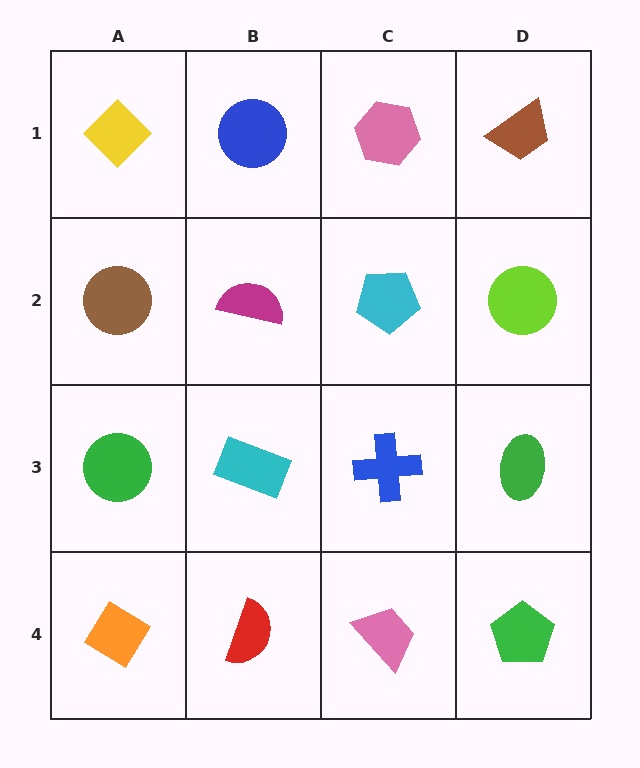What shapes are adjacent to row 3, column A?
A brown circle (row 2, column A), an orange diamond (row 4, column A), a cyan rectangle (row 3, column B).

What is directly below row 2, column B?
A cyan rectangle.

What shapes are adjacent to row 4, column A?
A green circle (row 3, column A), a red semicircle (row 4, column B).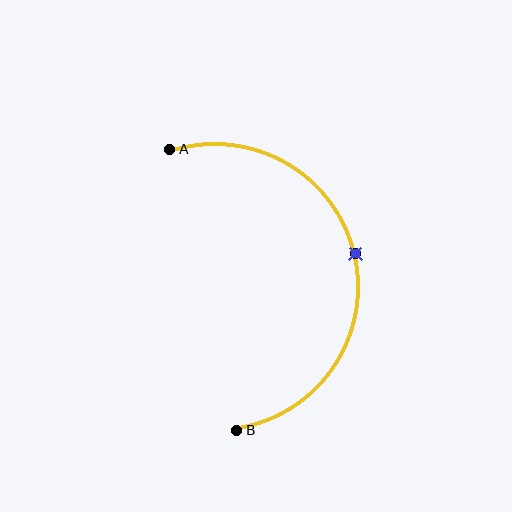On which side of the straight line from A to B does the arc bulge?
The arc bulges to the right of the straight line connecting A and B.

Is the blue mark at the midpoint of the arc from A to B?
Yes. The blue mark lies on the arc at equal arc-length from both A and B — it is the arc midpoint.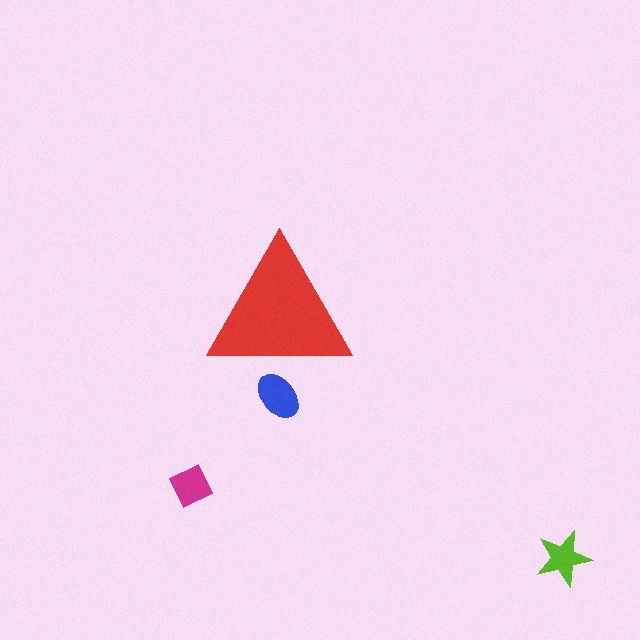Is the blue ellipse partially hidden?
Yes, the blue ellipse is partially hidden behind the red triangle.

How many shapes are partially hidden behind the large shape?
1 shape is partially hidden.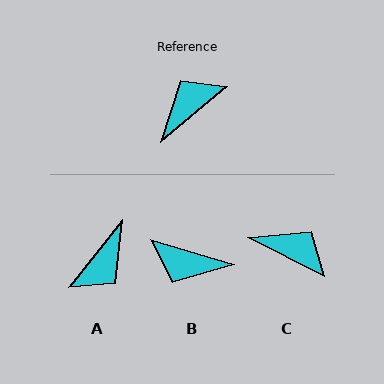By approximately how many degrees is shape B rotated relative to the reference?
Approximately 124 degrees counter-clockwise.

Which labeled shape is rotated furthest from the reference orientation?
A, about 169 degrees away.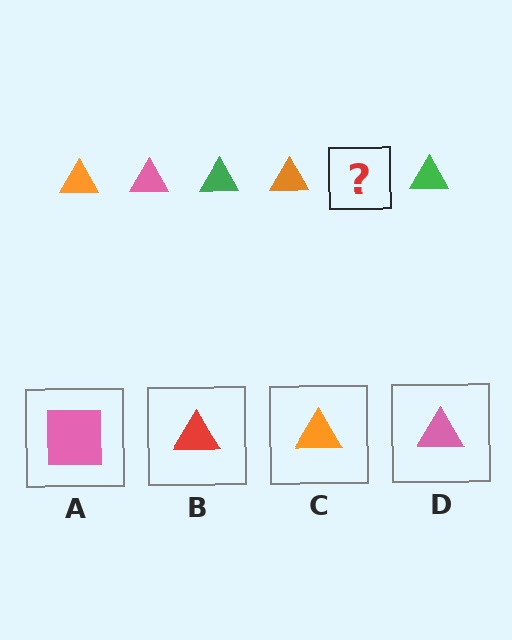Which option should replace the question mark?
Option D.